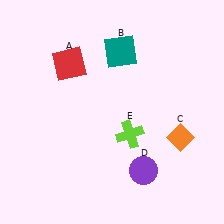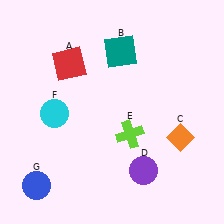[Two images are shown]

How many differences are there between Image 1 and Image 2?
There are 2 differences between the two images.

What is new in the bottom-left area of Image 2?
A cyan circle (F) was added in the bottom-left area of Image 2.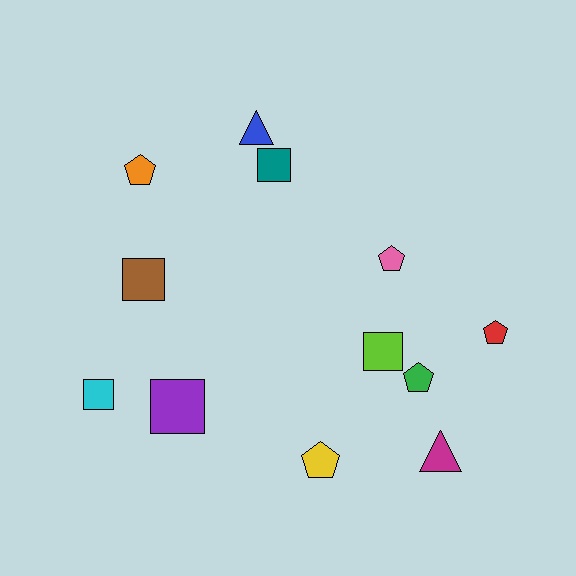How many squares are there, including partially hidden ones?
There are 5 squares.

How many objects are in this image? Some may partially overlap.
There are 12 objects.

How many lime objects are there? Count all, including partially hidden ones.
There is 1 lime object.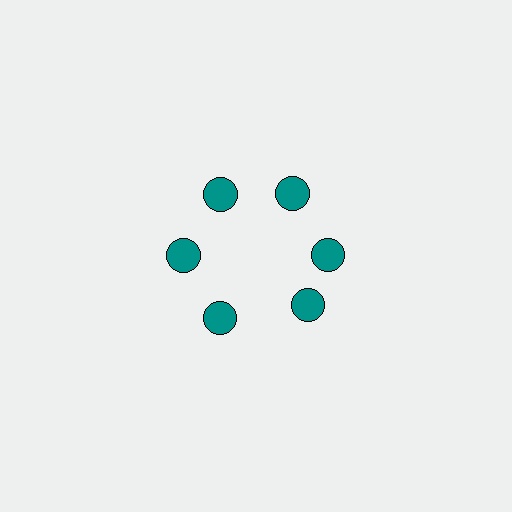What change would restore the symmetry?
The symmetry would be restored by rotating it back into even spacing with its neighbors so that all 6 circles sit at equal angles and equal distance from the center.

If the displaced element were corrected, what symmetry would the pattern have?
It would have 6-fold rotational symmetry — the pattern would map onto itself every 60 degrees.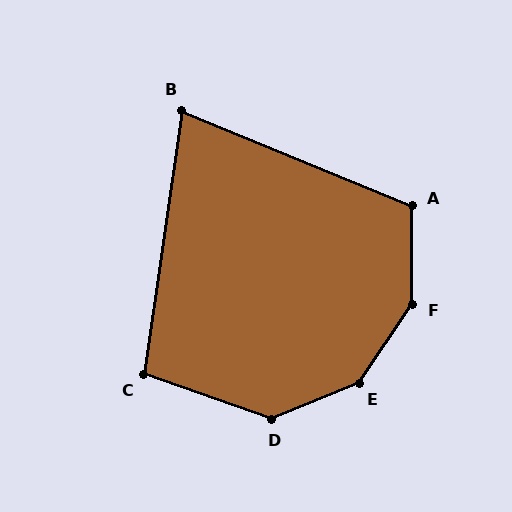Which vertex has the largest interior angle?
E, at approximately 146 degrees.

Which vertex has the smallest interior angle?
B, at approximately 76 degrees.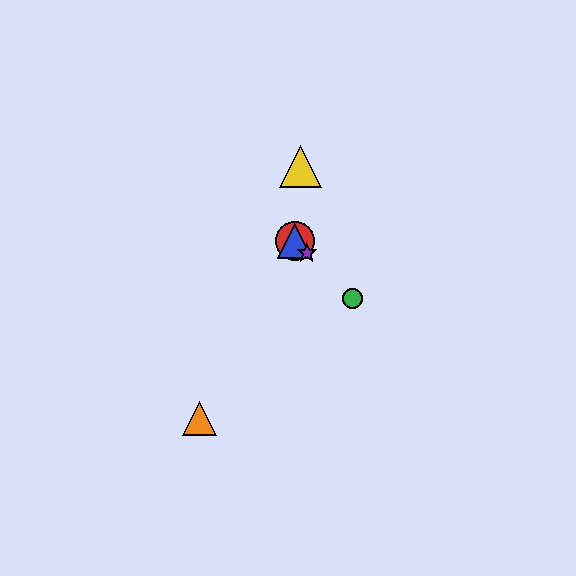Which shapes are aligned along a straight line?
The red circle, the blue triangle, the green circle, the purple star are aligned along a straight line.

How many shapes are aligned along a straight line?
4 shapes (the red circle, the blue triangle, the green circle, the purple star) are aligned along a straight line.